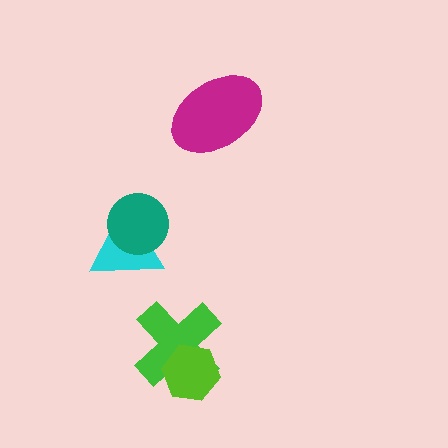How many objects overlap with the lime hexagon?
1 object overlaps with the lime hexagon.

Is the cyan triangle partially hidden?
Yes, it is partially covered by another shape.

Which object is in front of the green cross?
The lime hexagon is in front of the green cross.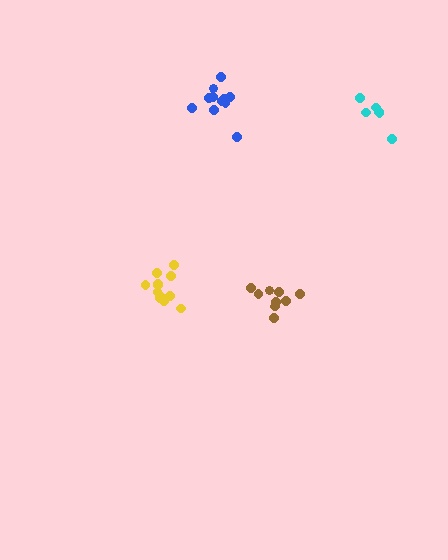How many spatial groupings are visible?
There are 4 spatial groupings.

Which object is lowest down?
The brown cluster is bottommost.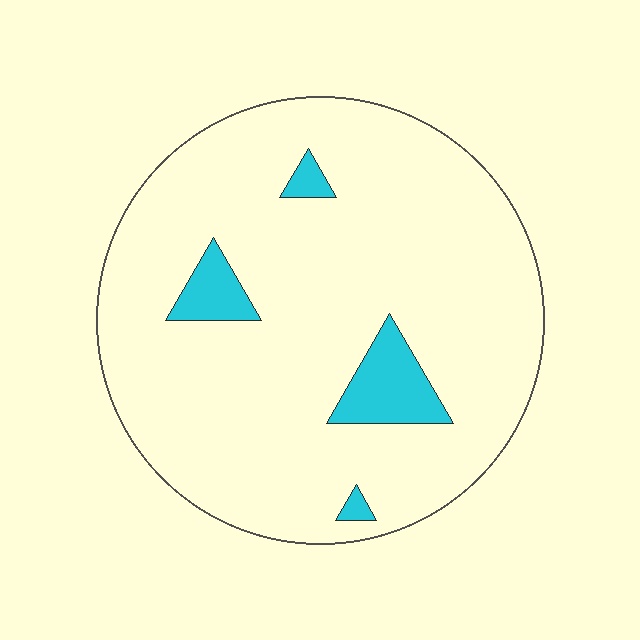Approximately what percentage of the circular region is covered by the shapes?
Approximately 10%.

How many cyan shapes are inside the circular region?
4.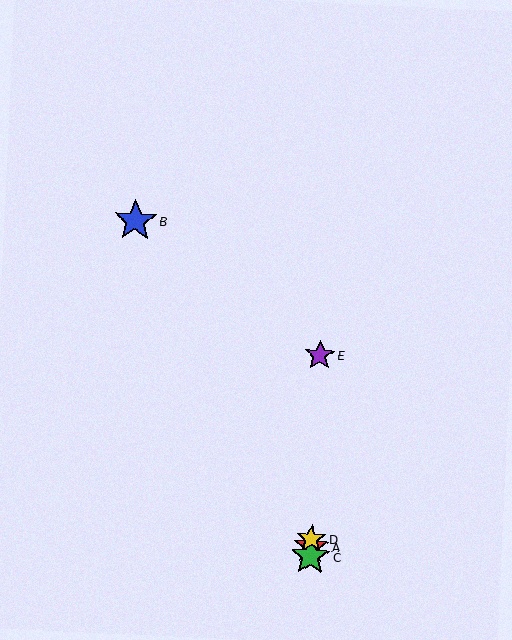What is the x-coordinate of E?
Object E is at x≈320.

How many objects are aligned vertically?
4 objects (A, C, D, E) are aligned vertically.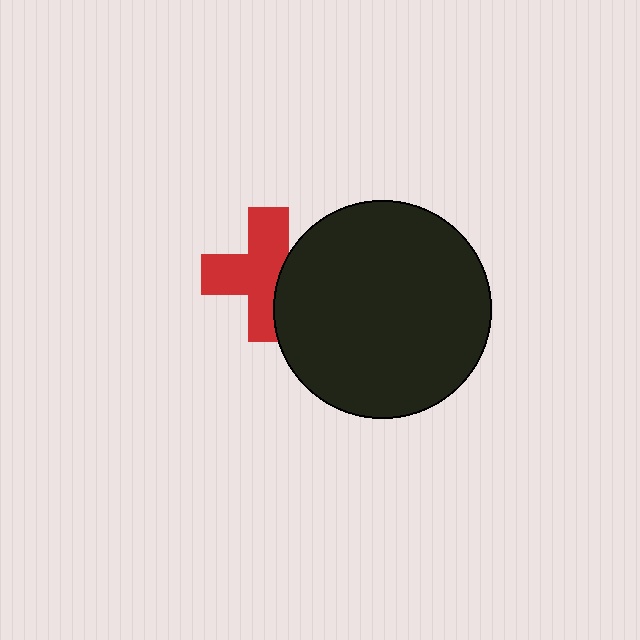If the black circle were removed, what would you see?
You would see the complete red cross.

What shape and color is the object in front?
The object in front is a black circle.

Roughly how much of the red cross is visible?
Most of it is visible (roughly 68%).